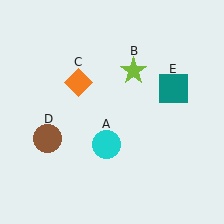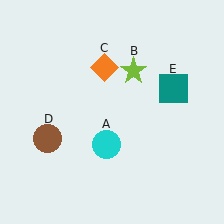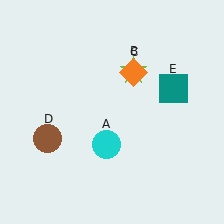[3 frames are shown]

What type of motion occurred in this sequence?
The orange diamond (object C) rotated clockwise around the center of the scene.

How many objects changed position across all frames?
1 object changed position: orange diamond (object C).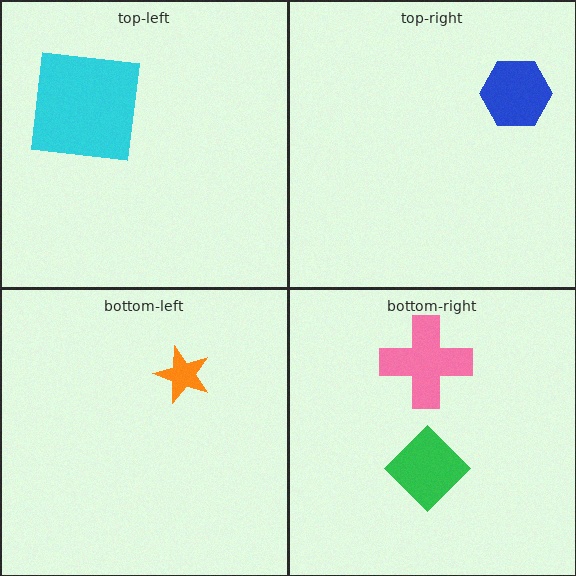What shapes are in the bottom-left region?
The orange star.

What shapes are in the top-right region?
The blue hexagon.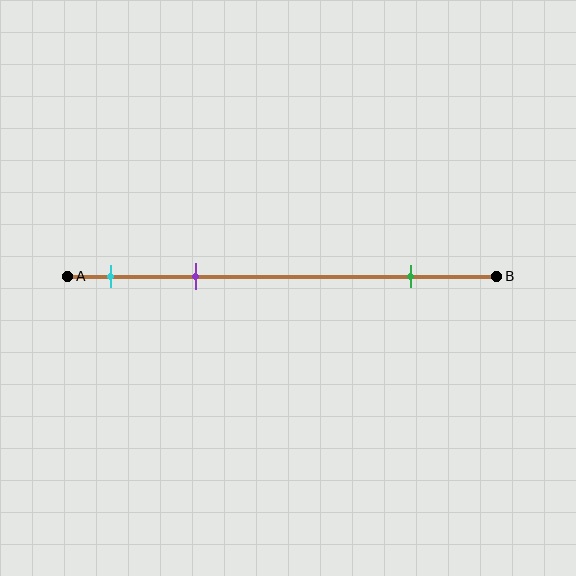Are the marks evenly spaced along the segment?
No, the marks are not evenly spaced.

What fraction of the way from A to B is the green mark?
The green mark is approximately 80% (0.8) of the way from A to B.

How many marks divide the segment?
There are 3 marks dividing the segment.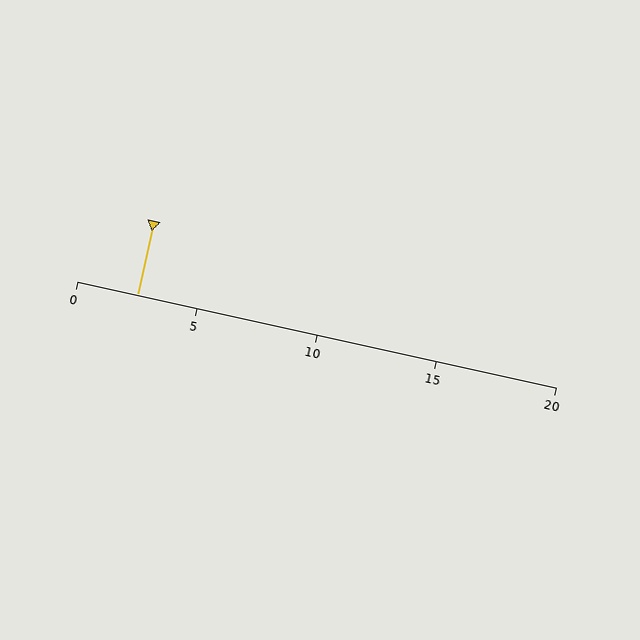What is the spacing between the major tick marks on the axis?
The major ticks are spaced 5 apart.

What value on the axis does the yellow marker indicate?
The marker indicates approximately 2.5.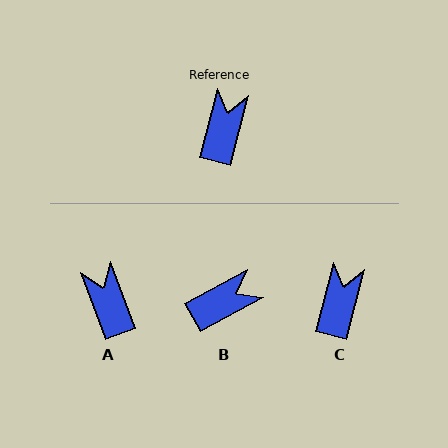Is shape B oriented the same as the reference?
No, it is off by about 47 degrees.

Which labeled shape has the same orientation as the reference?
C.